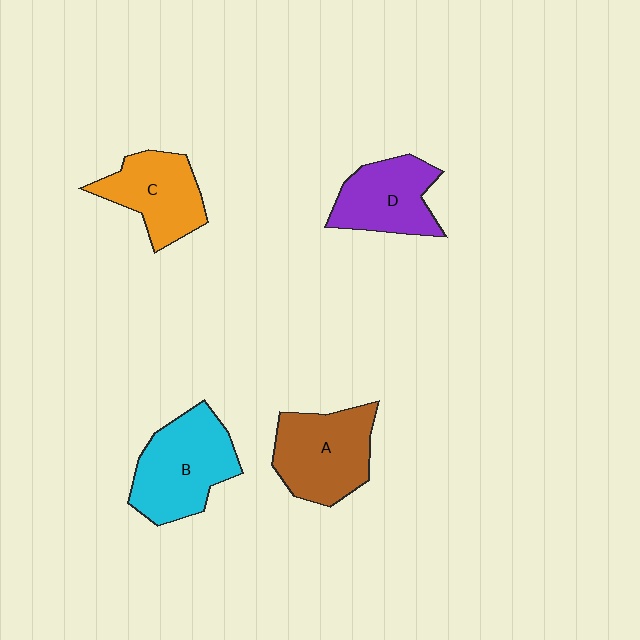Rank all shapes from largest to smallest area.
From largest to smallest: B (cyan), A (brown), C (orange), D (purple).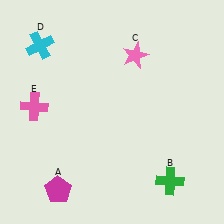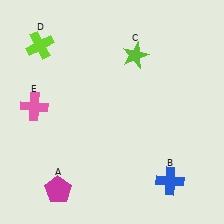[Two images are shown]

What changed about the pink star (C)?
In Image 1, C is pink. In Image 2, it changed to lime.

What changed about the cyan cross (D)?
In Image 1, D is cyan. In Image 2, it changed to lime.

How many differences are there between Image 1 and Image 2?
There are 3 differences between the two images.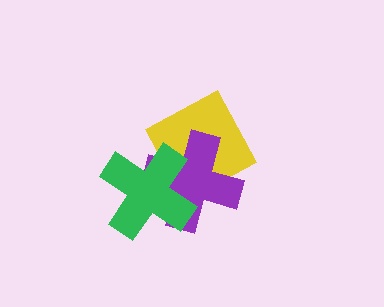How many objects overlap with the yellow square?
2 objects overlap with the yellow square.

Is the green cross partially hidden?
No, no other shape covers it.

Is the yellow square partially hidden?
Yes, it is partially covered by another shape.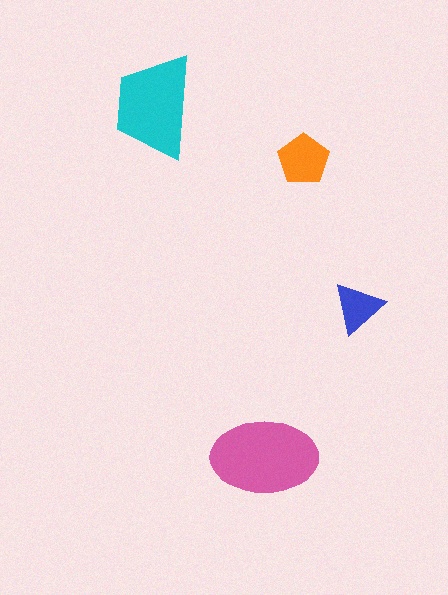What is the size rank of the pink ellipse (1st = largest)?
1st.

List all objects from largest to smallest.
The pink ellipse, the cyan trapezoid, the orange pentagon, the blue triangle.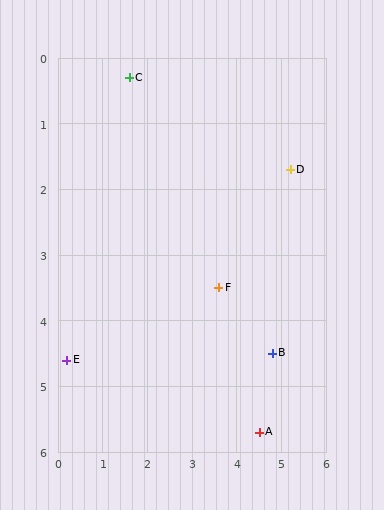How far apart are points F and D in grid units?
Points F and D are about 2.4 grid units apart.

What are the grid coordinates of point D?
Point D is at approximately (5.2, 1.7).